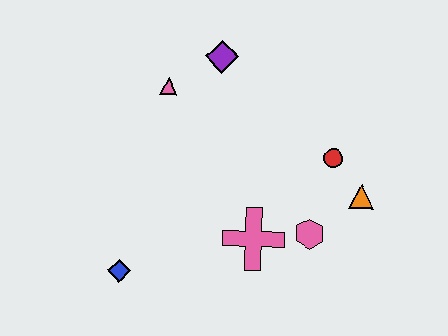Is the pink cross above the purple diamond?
No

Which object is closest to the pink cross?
The pink hexagon is closest to the pink cross.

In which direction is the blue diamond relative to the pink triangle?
The blue diamond is below the pink triangle.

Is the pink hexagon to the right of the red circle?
No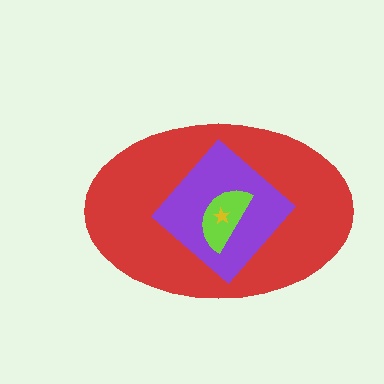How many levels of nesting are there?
4.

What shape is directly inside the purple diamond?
The lime semicircle.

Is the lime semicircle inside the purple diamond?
Yes.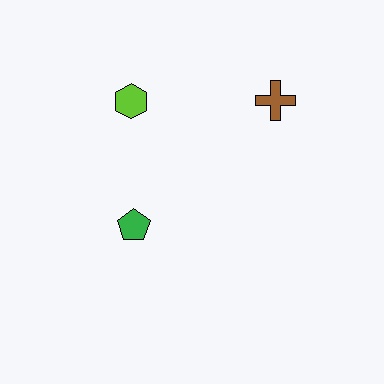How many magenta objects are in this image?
There are no magenta objects.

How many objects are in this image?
There are 3 objects.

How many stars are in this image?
There are no stars.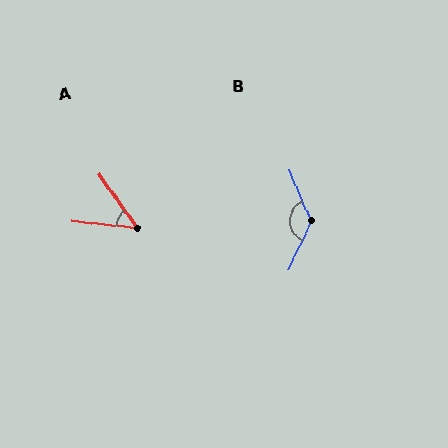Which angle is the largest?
B, at approximately 131 degrees.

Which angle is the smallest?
A, at approximately 49 degrees.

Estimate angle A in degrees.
Approximately 49 degrees.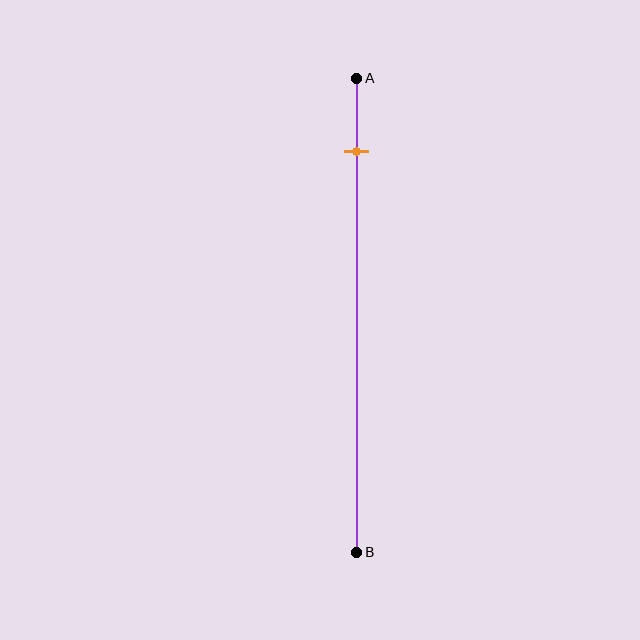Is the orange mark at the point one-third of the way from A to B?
No, the mark is at about 15% from A, not at the 33% one-third point.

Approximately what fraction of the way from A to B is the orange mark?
The orange mark is approximately 15% of the way from A to B.